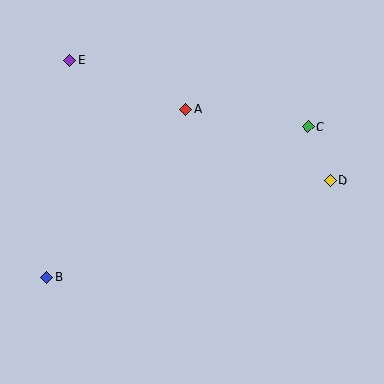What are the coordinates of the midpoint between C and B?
The midpoint between C and B is at (177, 202).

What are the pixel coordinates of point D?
Point D is at (331, 180).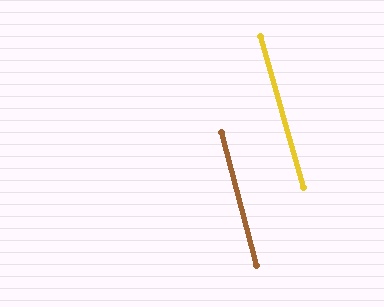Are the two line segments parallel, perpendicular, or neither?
Parallel — their directions differ by only 1.2°.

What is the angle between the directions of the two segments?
Approximately 1 degree.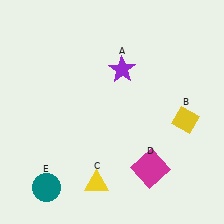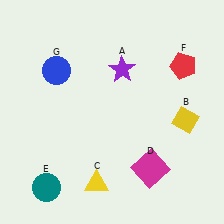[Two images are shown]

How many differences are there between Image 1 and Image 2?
There are 2 differences between the two images.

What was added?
A red pentagon (F), a blue circle (G) were added in Image 2.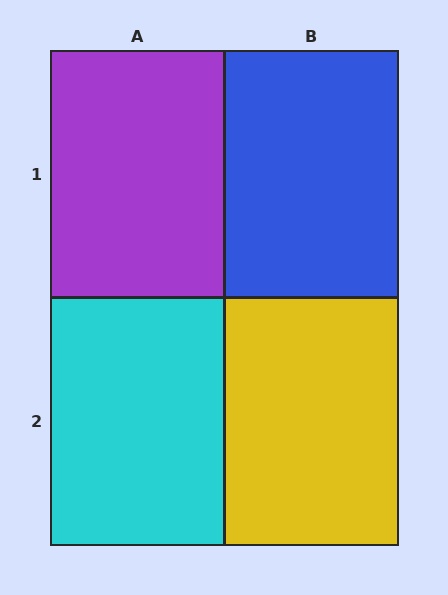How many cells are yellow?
1 cell is yellow.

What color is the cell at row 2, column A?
Cyan.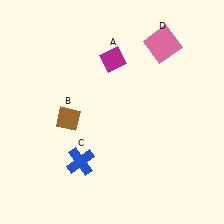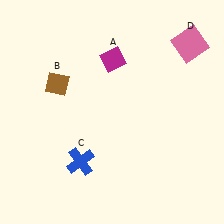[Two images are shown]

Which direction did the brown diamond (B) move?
The brown diamond (B) moved up.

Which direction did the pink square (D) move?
The pink square (D) moved right.